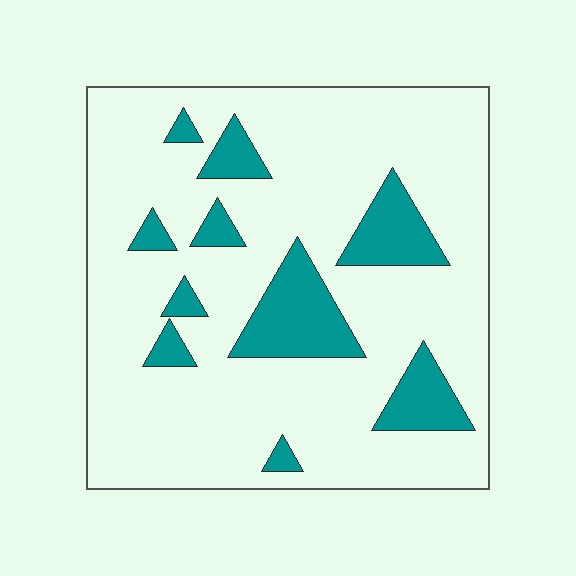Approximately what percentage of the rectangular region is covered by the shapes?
Approximately 15%.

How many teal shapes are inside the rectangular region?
10.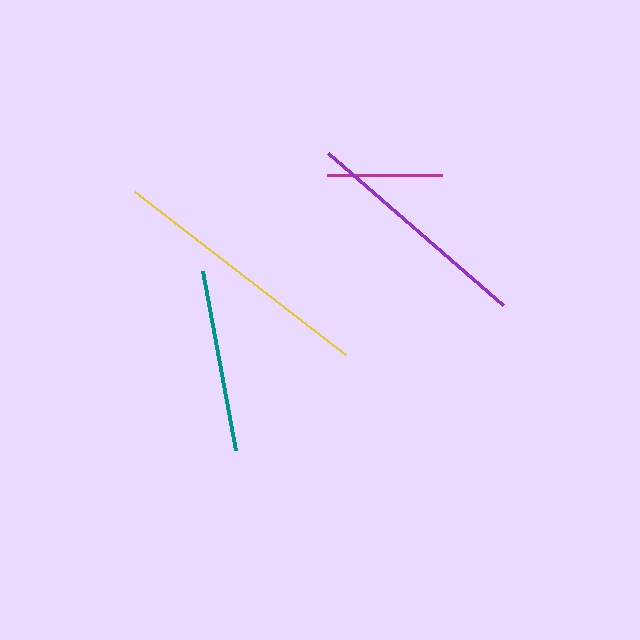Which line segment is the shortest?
The magenta line is the shortest at approximately 115 pixels.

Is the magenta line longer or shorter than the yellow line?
The yellow line is longer than the magenta line.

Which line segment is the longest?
The yellow line is the longest at approximately 267 pixels.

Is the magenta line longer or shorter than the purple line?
The purple line is longer than the magenta line.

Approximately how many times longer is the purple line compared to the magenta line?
The purple line is approximately 2.0 times the length of the magenta line.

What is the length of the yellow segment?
The yellow segment is approximately 267 pixels long.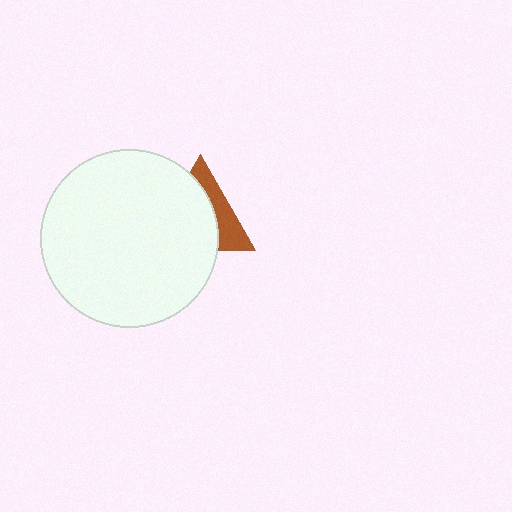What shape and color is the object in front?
The object in front is a white circle.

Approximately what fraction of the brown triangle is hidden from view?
Roughly 64% of the brown triangle is hidden behind the white circle.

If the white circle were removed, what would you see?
You would see the complete brown triangle.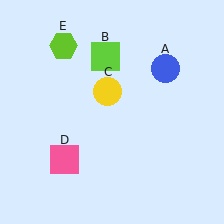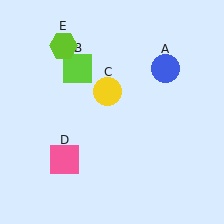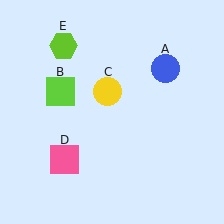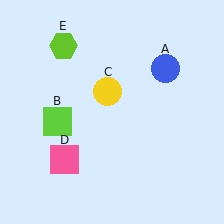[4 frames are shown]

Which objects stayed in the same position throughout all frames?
Blue circle (object A) and yellow circle (object C) and pink square (object D) and lime hexagon (object E) remained stationary.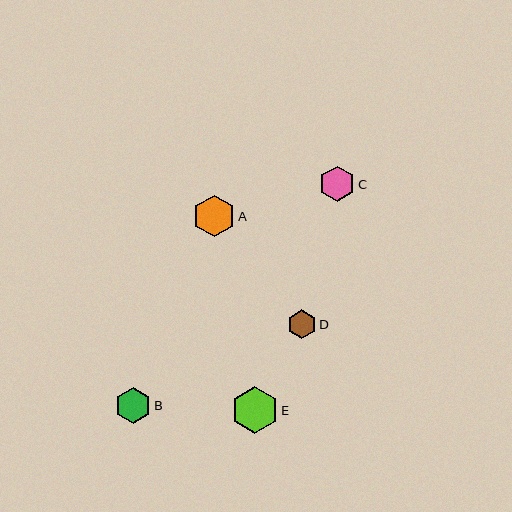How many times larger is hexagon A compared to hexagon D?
Hexagon A is approximately 1.4 times the size of hexagon D.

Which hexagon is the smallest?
Hexagon D is the smallest with a size of approximately 29 pixels.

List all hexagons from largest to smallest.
From largest to smallest: E, A, C, B, D.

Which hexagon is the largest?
Hexagon E is the largest with a size of approximately 47 pixels.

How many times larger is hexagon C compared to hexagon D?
Hexagon C is approximately 1.2 times the size of hexagon D.